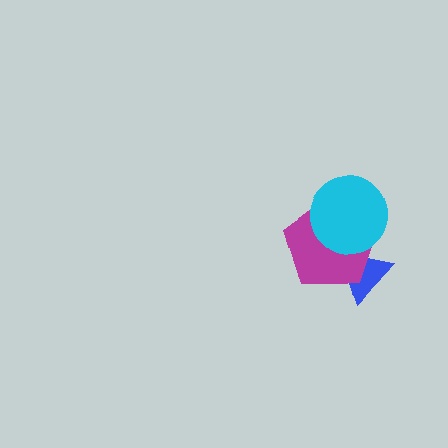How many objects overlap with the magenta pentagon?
2 objects overlap with the magenta pentagon.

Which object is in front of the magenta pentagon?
The cyan circle is in front of the magenta pentagon.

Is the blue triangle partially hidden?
Yes, it is partially covered by another shape.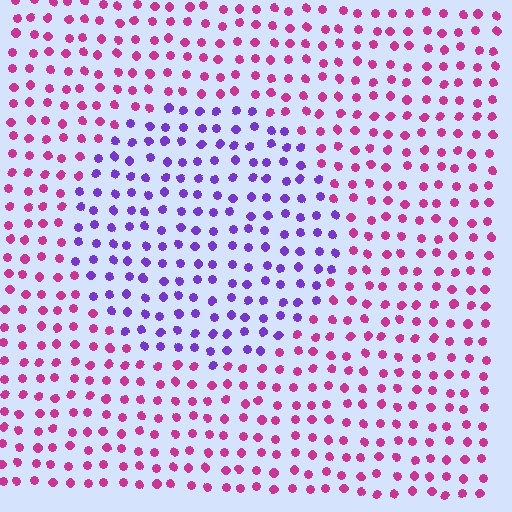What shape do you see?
I see a circle.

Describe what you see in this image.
The image is filled with small magenta elements in a uniform arrangement. A circle-shaped region is visible where the elements are tinted to a slightly different hue, forming a subtle color boundary.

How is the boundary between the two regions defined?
The boundary is defined purely by a slight shift in hue (about 54 degrees). Spacing, size, and orientation are identical on both sides.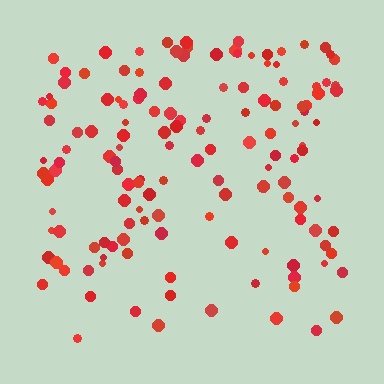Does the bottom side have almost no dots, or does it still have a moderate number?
Still a moderate number, just noticeably fewer than the top.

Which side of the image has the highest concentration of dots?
The top.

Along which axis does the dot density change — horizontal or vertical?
Vertical.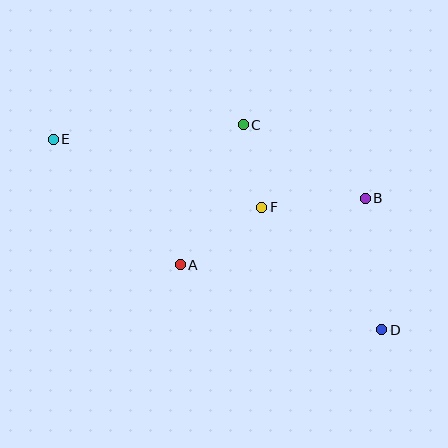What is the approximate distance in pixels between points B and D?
The distance between B and D is approximately 133 pixels.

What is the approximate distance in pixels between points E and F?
The distance between E and F is approximately 219 pixels.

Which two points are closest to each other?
Points C and F are closest to each other.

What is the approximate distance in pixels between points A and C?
The distance between A and C is approximately 153 pixels.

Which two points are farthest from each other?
Points D and E are farthest from each other.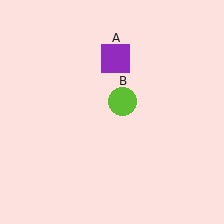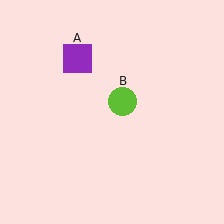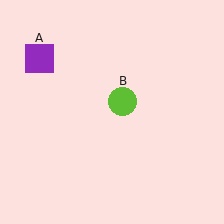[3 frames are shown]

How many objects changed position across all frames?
1 object changed position: purple square (object A).